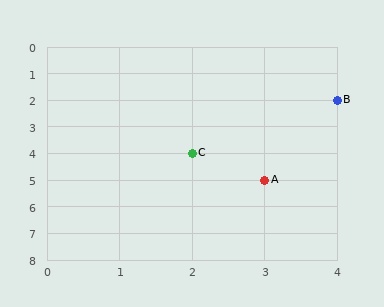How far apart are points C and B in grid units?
Points C and B are 2 columns and 2 rows apart (about 2.8 grid units diagonally).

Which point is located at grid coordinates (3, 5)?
Point A is at (3, 5).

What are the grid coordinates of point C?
Point C is at grid coordinates (2, 4).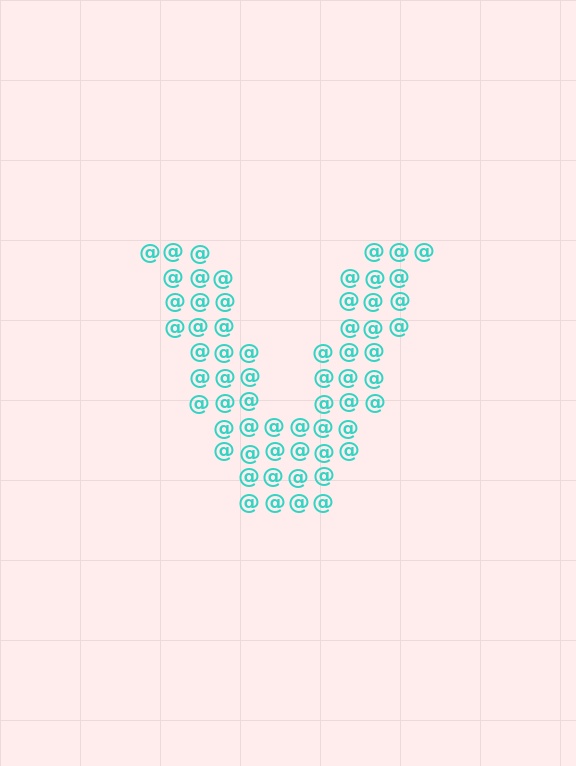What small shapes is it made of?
It is made of small at signs.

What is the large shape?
The large shape is the letter V.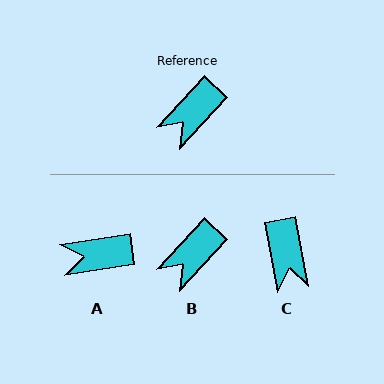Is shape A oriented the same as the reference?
No, it is off by about 39 degrees.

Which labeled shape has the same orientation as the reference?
B.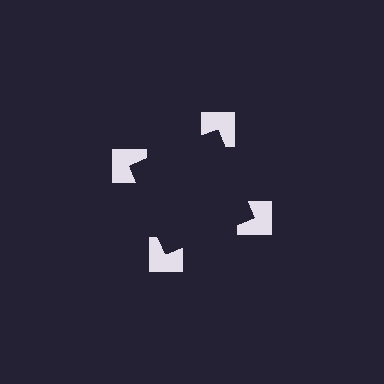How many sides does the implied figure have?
4 sides.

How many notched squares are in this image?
There are 4 — one at each vertex of the illusory square.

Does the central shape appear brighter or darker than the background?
It typically appears slightly darker than the background, even though no actual brightness change is drawn.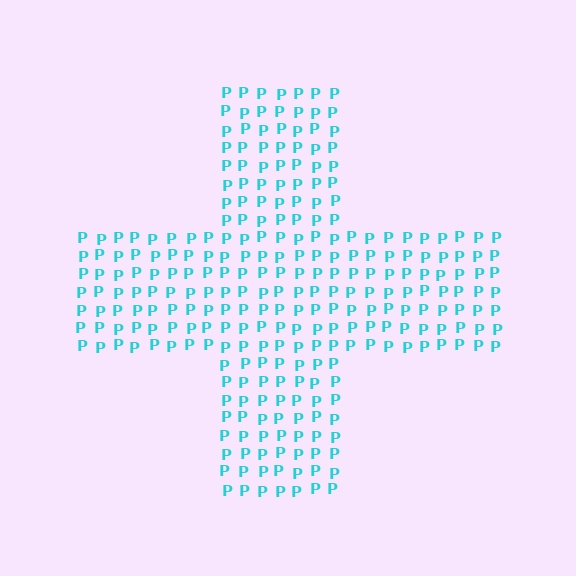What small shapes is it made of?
It is made of small letter P's.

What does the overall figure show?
The overall figure shows a cross.